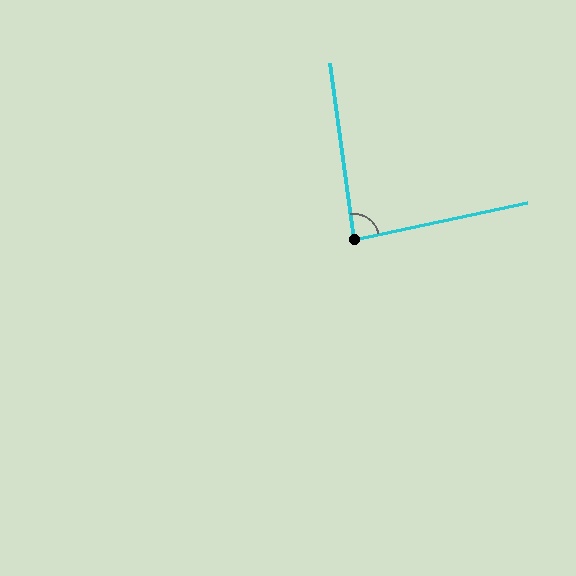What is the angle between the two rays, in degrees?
Approximately 86 degrees.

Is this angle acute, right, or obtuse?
It is approximately a right angle.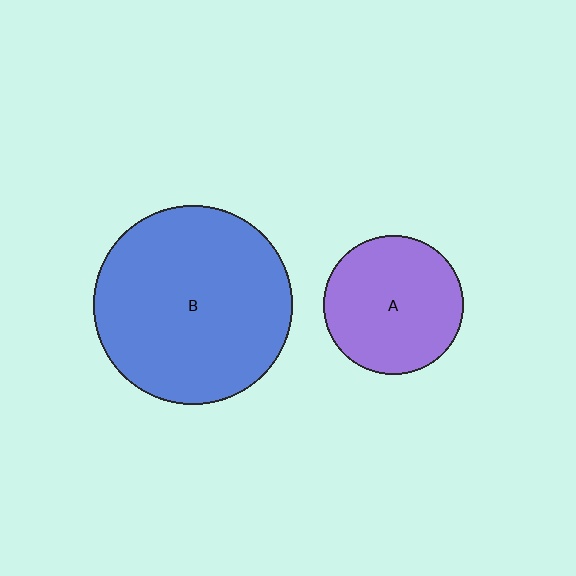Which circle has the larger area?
Circle B (blue).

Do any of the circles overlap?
No, none of the circles overlap.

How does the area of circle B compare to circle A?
Approximately 2.0 times.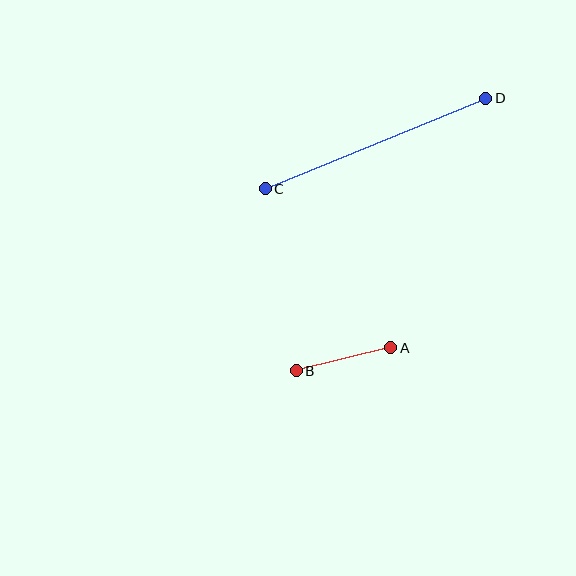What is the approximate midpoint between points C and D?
The midpoint is at approximately (375, 144) pixels.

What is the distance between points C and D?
The distance is approximately 239 pixels.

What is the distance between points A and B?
The distance is approximately 97 pixels.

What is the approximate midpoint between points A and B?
The midpoint is at approximately (344, 359) pixels.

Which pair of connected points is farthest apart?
Points C and D are farthest apart.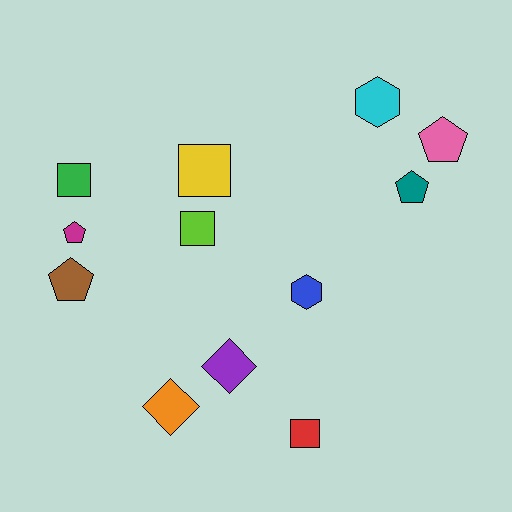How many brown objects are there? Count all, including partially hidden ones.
There is 1 brown object.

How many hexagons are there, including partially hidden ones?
There are 2 hexagons.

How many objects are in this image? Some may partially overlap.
There are 12 objects.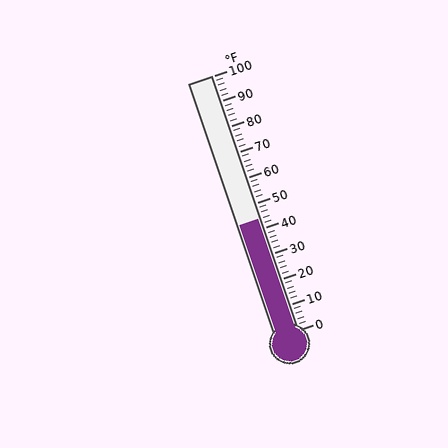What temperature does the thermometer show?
The thermometer shows approximately 44°F.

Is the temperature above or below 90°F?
The temperature is below 90°F.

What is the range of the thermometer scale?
The thermometer scale ranges from 0°F to 100°F.